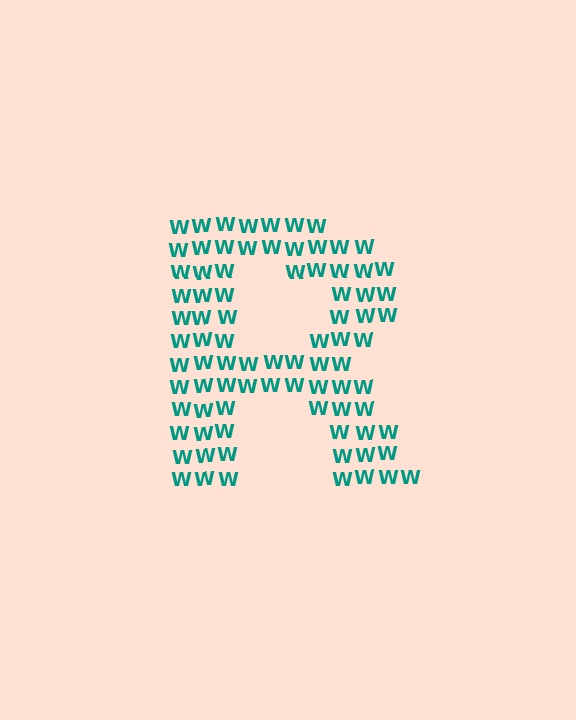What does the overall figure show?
The overall figure shows the letter R.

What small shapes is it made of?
It is made of small letter W's.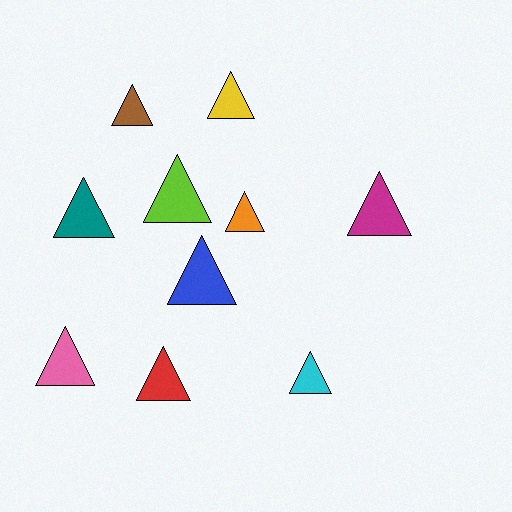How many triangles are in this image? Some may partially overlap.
There are 10 triangles.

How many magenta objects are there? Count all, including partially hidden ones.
There is 1 magenta object.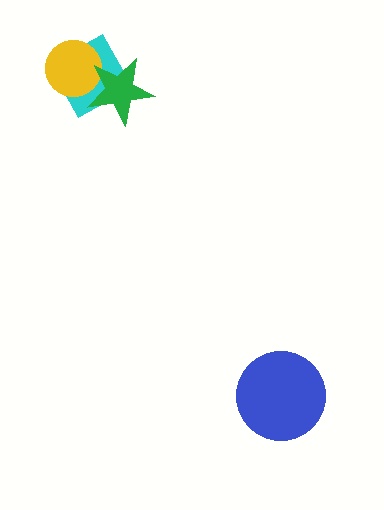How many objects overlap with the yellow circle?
2 objects overlap with the yellow circle.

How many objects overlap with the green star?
2 objects overlap with the green star.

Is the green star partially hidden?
No, no other shape covers it.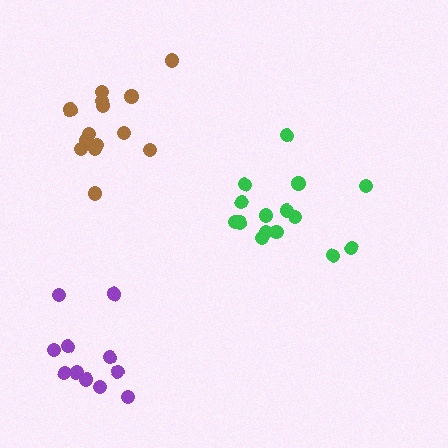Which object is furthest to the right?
The green cluster is rightmost.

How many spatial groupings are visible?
There are 3 spatial groupings.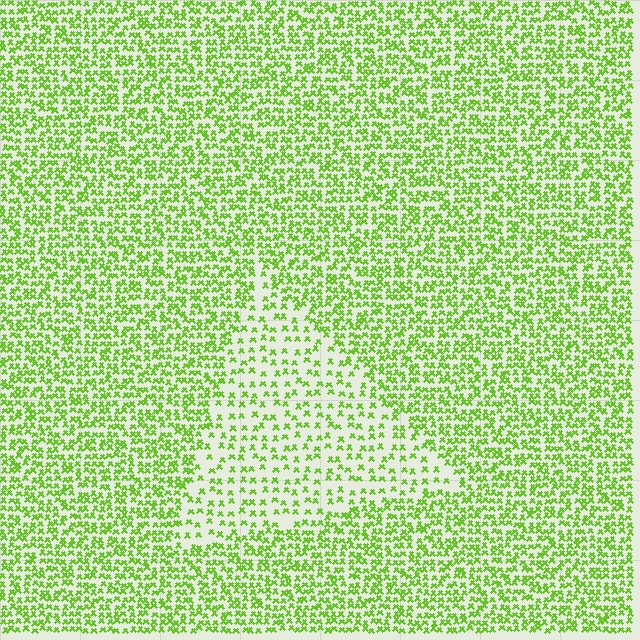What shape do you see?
I see a triangle.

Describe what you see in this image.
The image contains small lime elements arranged at two different densities. A triangle-shaped region is visible where the elements are less densely packed than the surrounding area.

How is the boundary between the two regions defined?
The boundary is defined by a change in element density (approximately 2.0x ratio). All elements are the same color, size, and shape.